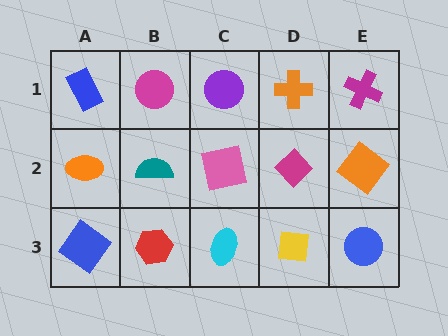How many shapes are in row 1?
5 shapes.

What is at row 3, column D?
A yellow square.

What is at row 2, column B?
A teal semicircle.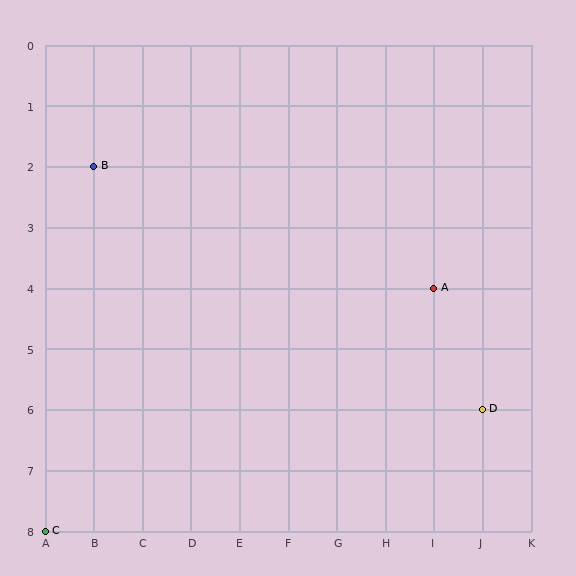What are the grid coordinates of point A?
Point A is at grid coordinates (I, 4).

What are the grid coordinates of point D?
Point D is at grid coordinates (J, 6).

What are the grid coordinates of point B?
Point B is at grid coordinates (B, 2).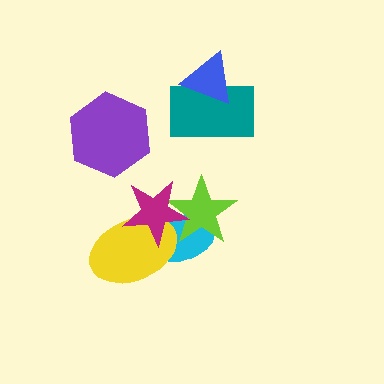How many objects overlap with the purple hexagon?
0 objects overlap with the purple hexagon.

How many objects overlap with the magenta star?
3 objects overlap with the magenta star.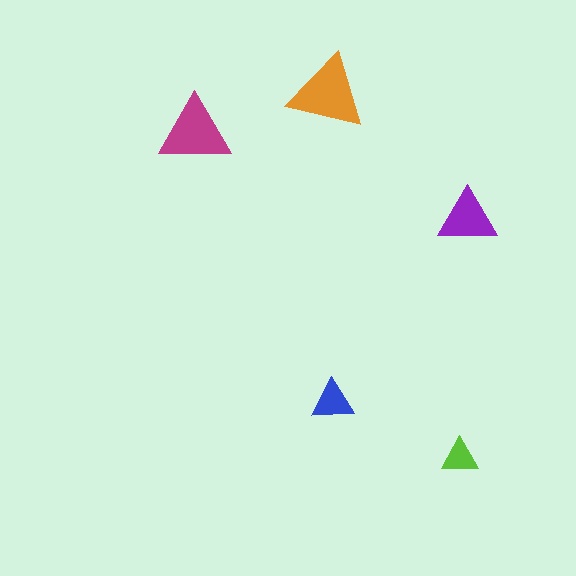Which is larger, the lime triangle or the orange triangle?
The orange one.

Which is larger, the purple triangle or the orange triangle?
The orange one.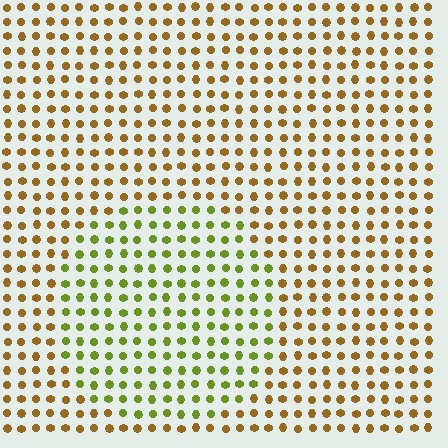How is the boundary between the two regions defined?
The boundary is defined purely by a slight shift in hue (about 46 degrees). Spacing, size, and orientation are identical on both sides.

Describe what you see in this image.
The image is filled with small brown elements in a uniform arrangement. A circle-shaped region is visible where the elements are tinted to a slightly different hue, forming a subtle color boundary.